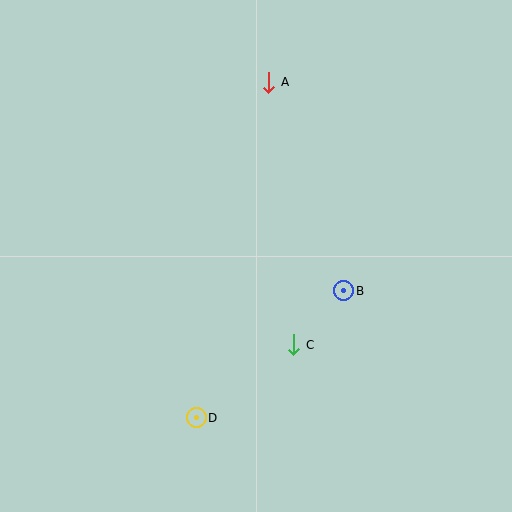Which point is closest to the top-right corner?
Point A is closest to the top-right corner.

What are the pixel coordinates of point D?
Point D is at (196, 418).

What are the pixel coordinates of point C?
Point C is at (294, 345).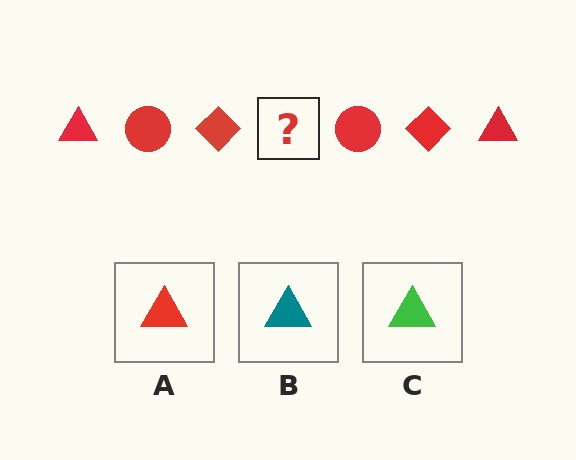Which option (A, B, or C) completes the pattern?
A.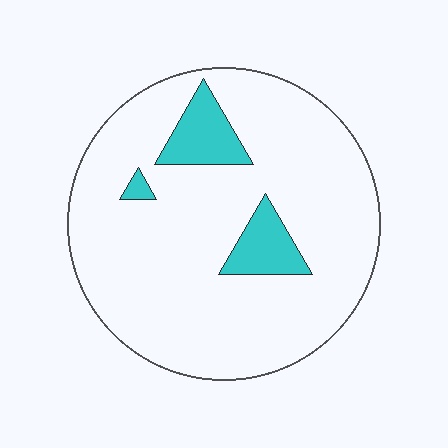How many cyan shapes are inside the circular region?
3.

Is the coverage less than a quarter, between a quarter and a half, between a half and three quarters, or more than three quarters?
Less than a quarter.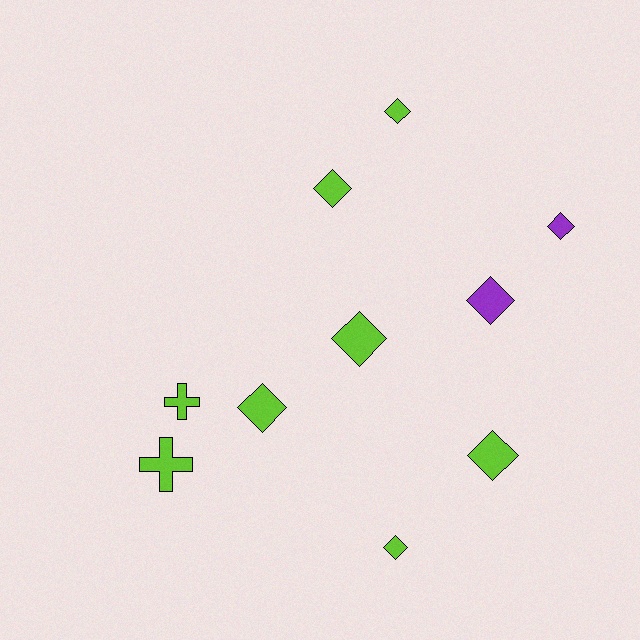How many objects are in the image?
There are 10 objects.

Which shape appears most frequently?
Diamond, with 8 objects.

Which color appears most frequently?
Lime, with 8 objects.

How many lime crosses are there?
There are 2 lime crosses.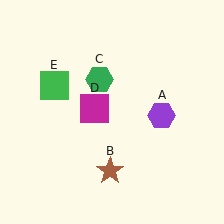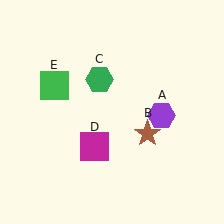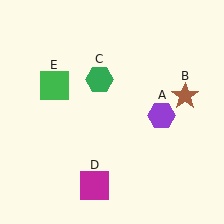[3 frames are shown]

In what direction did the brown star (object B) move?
The brown star (object B) moved up and to the right.